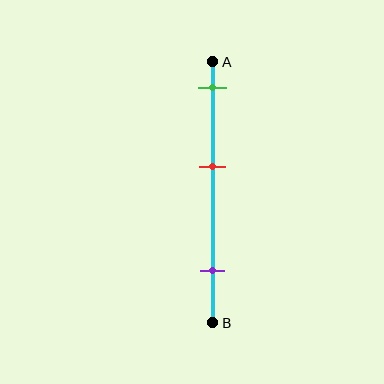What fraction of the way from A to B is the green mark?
The green mark is approximately 10% (0.1) of the way from A to B.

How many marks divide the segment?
There are 3 marks dividing the segment.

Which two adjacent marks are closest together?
The green and red marks are the closest adjacent pair.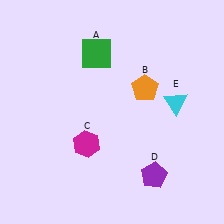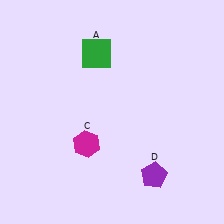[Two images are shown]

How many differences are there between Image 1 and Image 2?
There are 2 differences between the two images.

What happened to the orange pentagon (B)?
The orange pentagon (B) was removed in Image 2. It was in the top-right area of Image 1.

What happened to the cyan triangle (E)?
The cyan triangle (E) was removed in Image 2. It was in the top-right area of Image 1.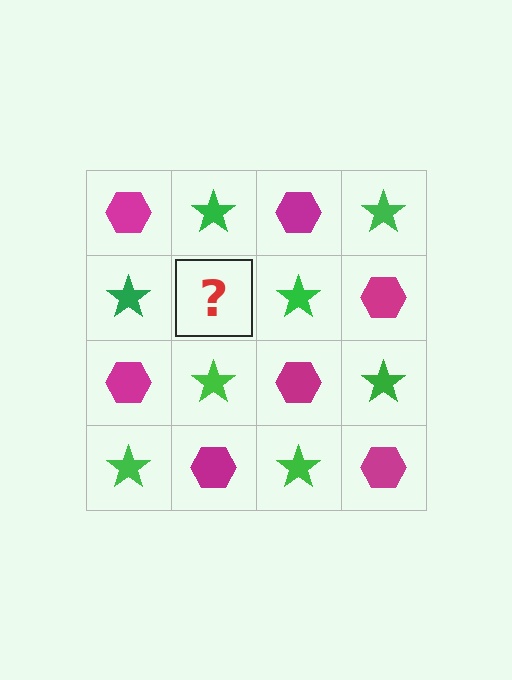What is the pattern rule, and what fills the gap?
The rule is that it alternates magenta hexagon and green star in a checkerboard pattern. The gap should be filled with a magenta hexagon.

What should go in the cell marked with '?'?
The missing cell should contain a magenta hexagon.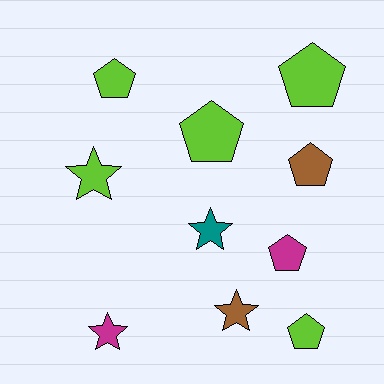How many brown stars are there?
There is 1 brown star.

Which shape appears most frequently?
Pentagon, with 6 objects.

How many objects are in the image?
There are 10 objects.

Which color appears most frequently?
Lime, with 5 objects.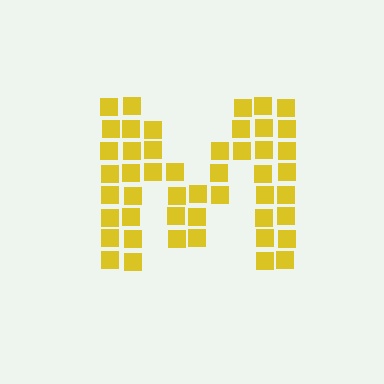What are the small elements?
The small elements are squares.